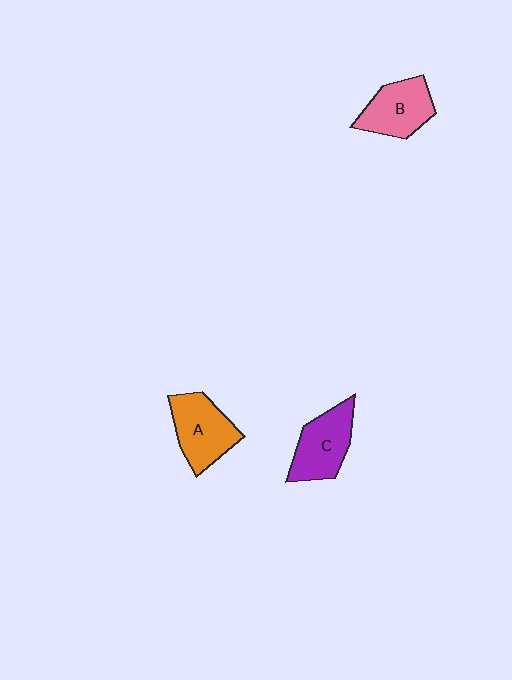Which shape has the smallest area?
Shape B (pink).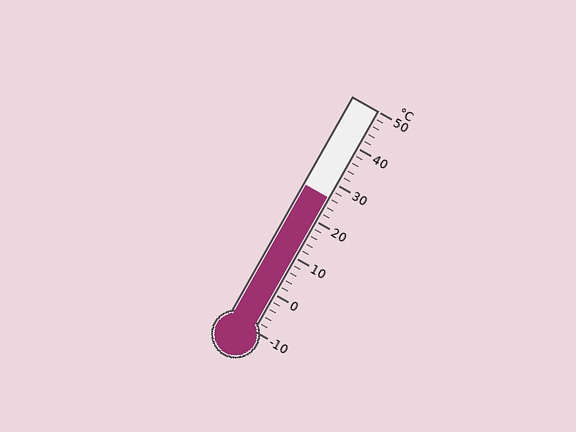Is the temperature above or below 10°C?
The temperature is above 10°C.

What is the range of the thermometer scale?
The thermometer scale ranges from -10°C to 50°C.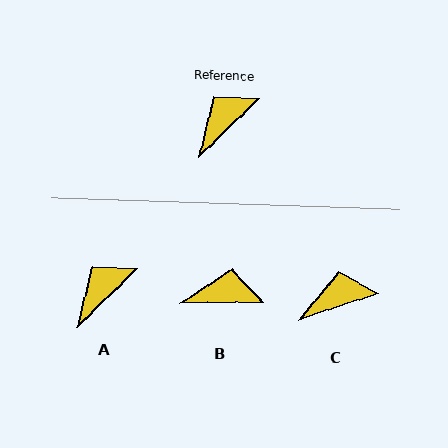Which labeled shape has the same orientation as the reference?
A.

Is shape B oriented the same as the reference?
No, it is off by about 44 degrees.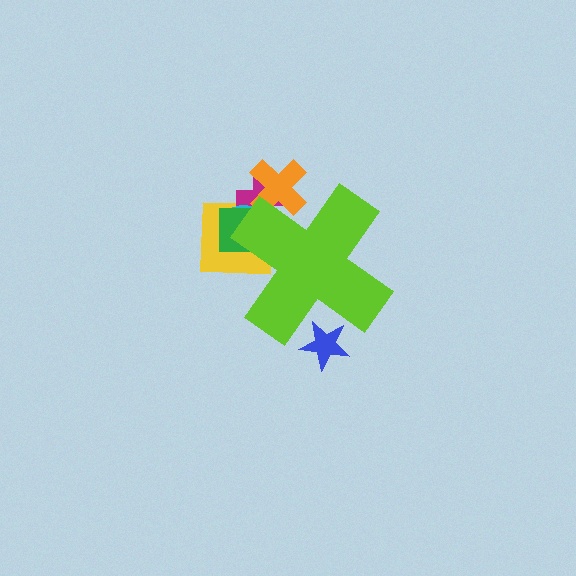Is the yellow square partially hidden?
Yes, the yellow square is partially hidden behind the lime cross.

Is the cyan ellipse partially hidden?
Yes, the cyan ellipse is partially hidden behind the lime cross.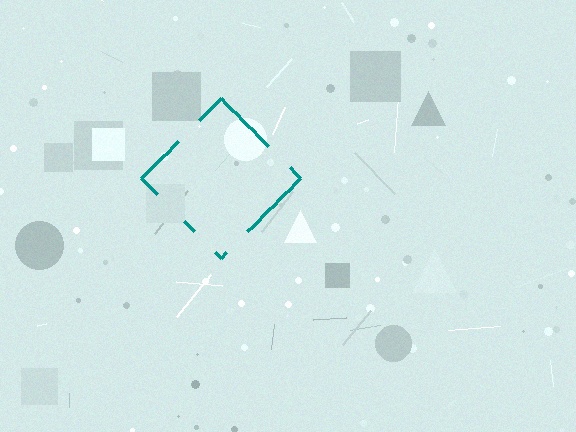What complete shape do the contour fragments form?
The contour fragments form a diamond.